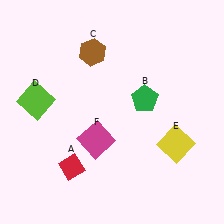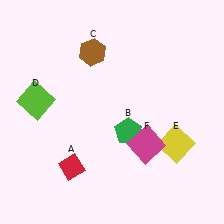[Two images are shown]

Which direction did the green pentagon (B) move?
The green pentagon (B) moved down.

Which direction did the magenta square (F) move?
The magenta square (F) moved right.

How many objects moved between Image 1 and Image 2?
2 objects moved between the two images.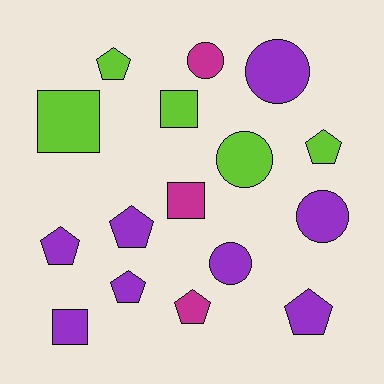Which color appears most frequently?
Purple, with 8 objects.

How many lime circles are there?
There is 1 lime circle.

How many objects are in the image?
There are 16 objects.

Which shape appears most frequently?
Pentagon, with 7 objects.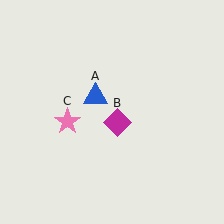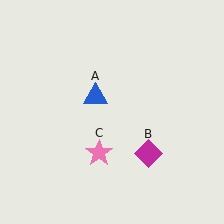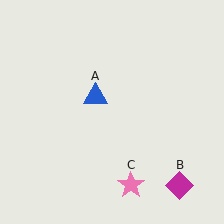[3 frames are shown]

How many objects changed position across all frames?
2 objects changed position: magenta diamond (object B), pink star (object C).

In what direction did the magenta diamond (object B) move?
The magenta diamond (object B) moved down and to the right.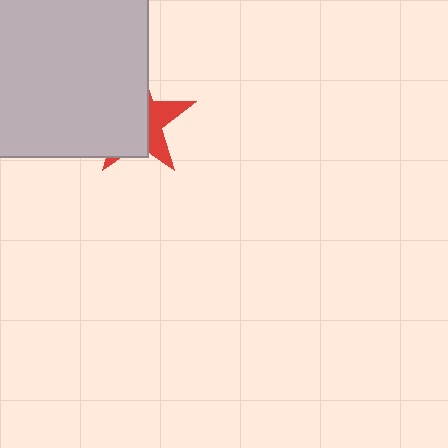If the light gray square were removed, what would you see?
You would see the complete red star.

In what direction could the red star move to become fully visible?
The red star could move right. That would shift it out from behind the light gray square entirely.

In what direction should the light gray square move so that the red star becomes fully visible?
The light gray square should move left. That is the shortest direction to clear the overlap and leave the red star fully visible.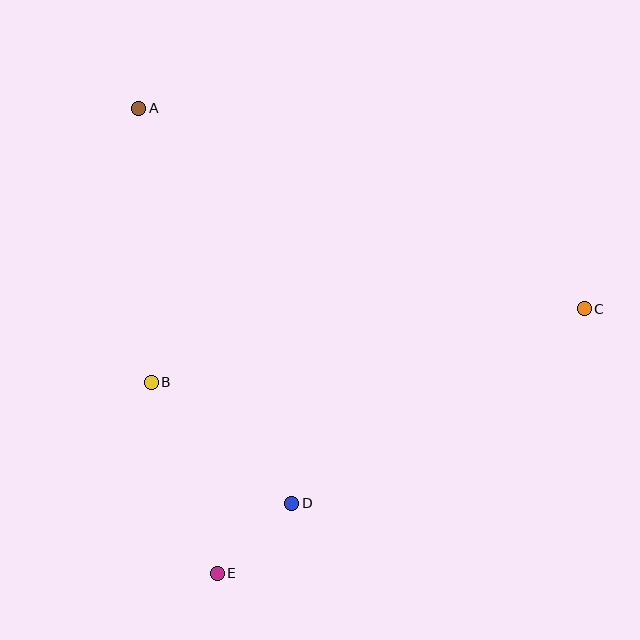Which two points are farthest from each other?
Points A and C are farthest from each other.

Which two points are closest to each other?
Points D and E are closest to each other.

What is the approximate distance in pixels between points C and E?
The distance between C and E is approximately 452 pixels.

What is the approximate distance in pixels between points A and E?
The distance between A and E is approximately 472 pixels.